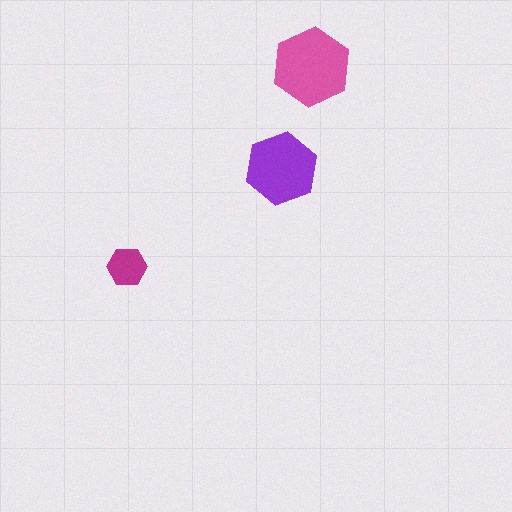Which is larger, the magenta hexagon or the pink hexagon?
The pink one.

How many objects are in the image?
There are 3 objects in the image.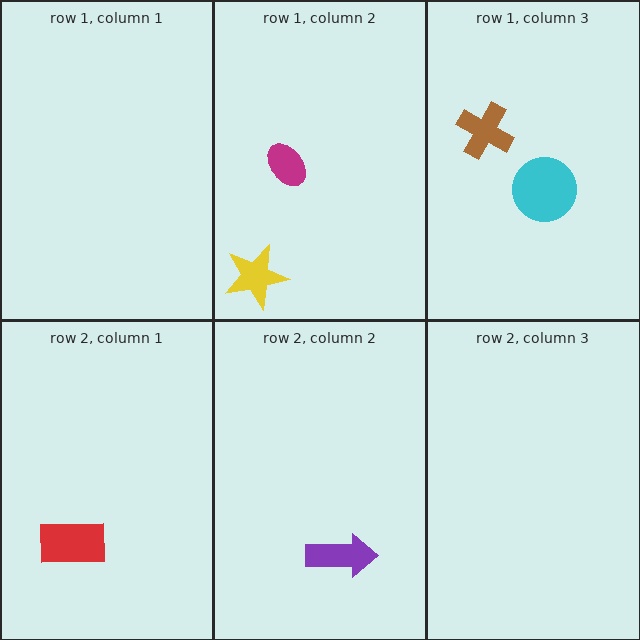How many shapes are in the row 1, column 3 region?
2.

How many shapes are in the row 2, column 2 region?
1.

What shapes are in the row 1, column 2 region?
The magenta ellipse, the yellow star.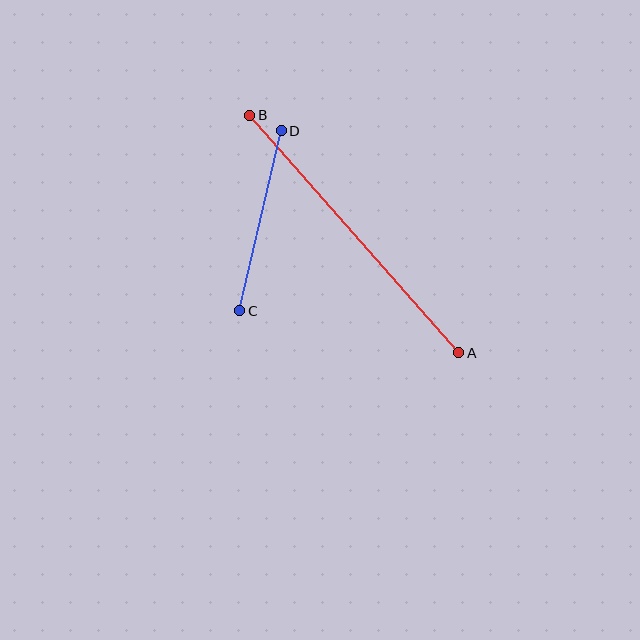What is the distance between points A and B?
The distance is approximately 316 pixels.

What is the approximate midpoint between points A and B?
The midpoint is at approximately (354, 234) pixels.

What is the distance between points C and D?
The distance is approximately 185 pixels.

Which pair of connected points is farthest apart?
Points A and B are farthest apart.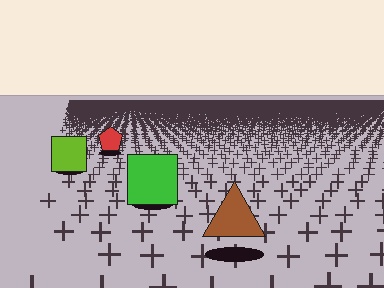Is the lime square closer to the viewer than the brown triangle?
No. The brown triangle is closer — you can tell from the texture gradient: the ground texture is coarser near it.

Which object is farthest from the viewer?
The red pentagon is farthest from the viewer. It appears smaller and the ground texture around it is denser.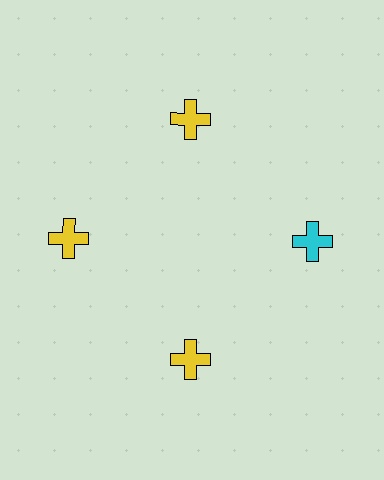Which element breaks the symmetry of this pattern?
The cyan cross at roughly the 3 o'clock position breaks the symmetry. All other shapes are yellow crosses.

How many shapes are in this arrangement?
There are 4 shapes arranged in a ring pattern.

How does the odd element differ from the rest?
It has a different color: cyan instead of yellow.